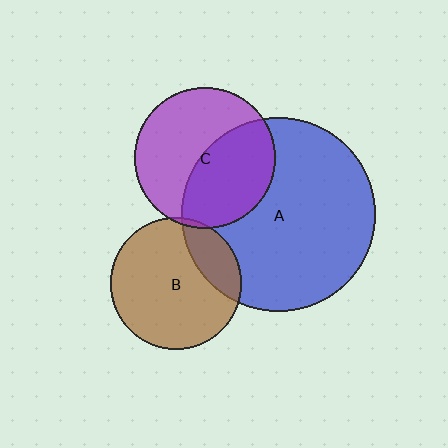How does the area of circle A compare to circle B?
Approximately 2.2 times.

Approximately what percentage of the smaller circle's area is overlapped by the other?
Approximately 45%.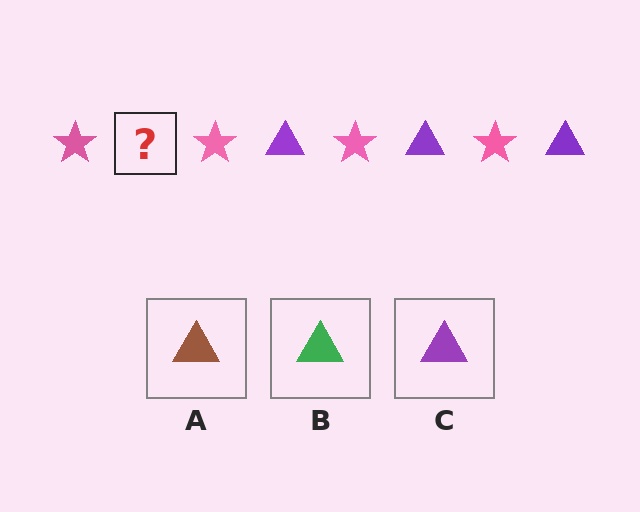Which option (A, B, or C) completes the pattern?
C.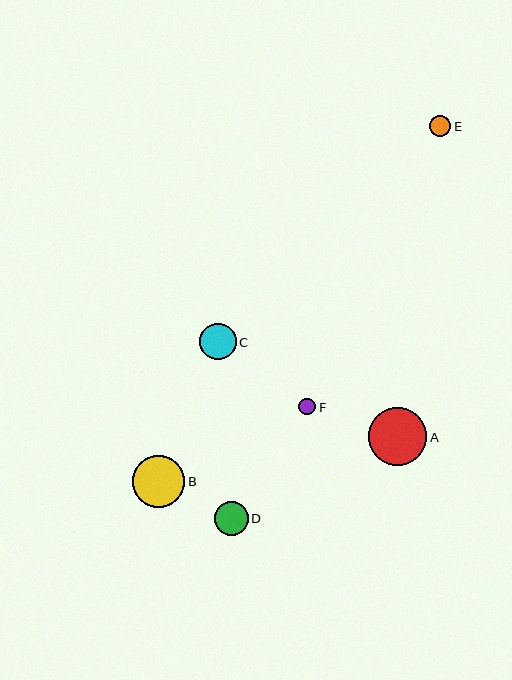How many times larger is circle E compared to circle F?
Circle E is approximately 1.3 times the size of circle F.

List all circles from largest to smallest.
From largest to smallest: A, B, C, D, E, F.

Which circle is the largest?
Circle A is the largest with a size of approximately 58 pixels.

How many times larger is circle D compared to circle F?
Circle D is approximately 2.0 times the size of circle F.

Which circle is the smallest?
Circle F is the smallest with a size of approximately 17 pixels.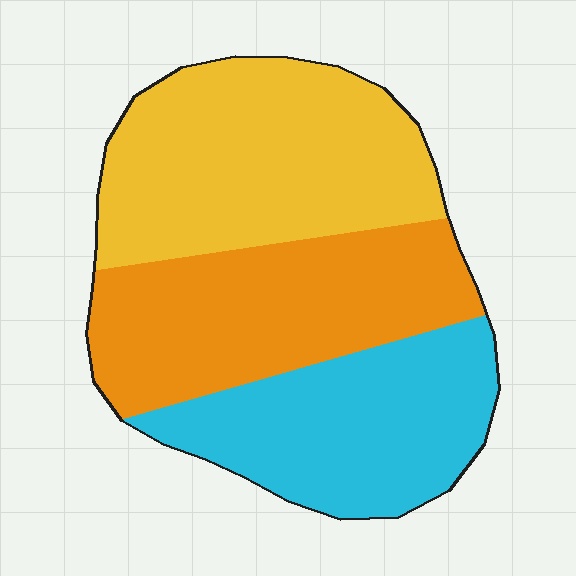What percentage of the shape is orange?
Orange covers 33% of the shape.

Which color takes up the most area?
Yellow, at roughly 40%.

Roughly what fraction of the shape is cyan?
Cyan covers around 30% of the shape.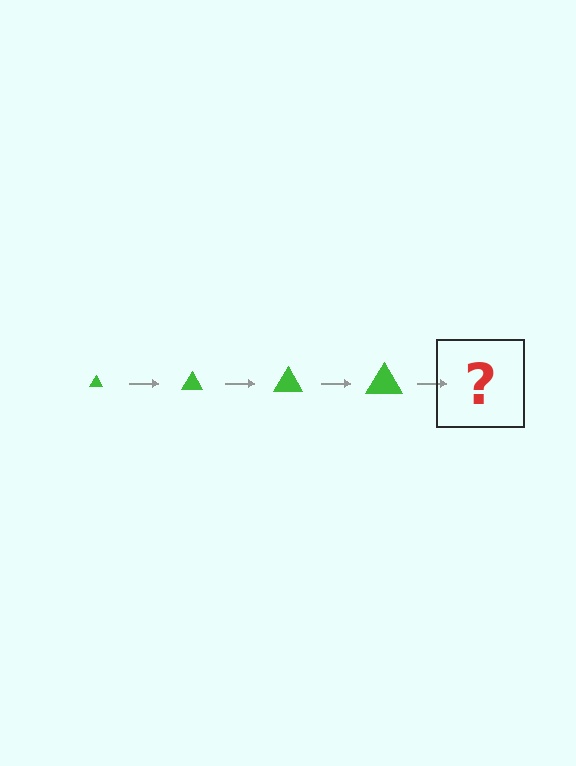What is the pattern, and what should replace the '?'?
The pattern is that the triangle gets progressively larger each step. The '?' should be a green triangle, larger than the previous one.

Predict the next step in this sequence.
The next step is a green triangle, larger than the previous one.